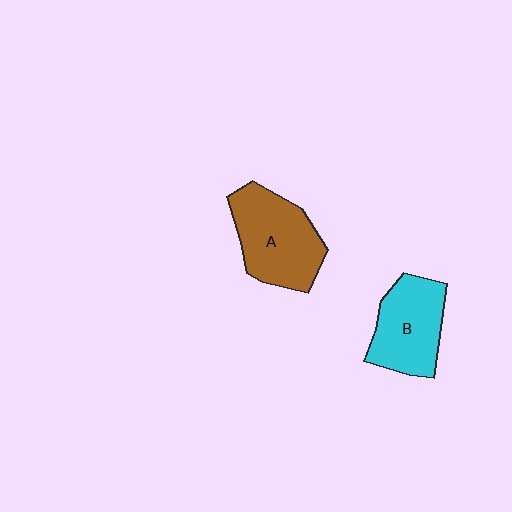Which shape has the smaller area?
Shape B (cyan).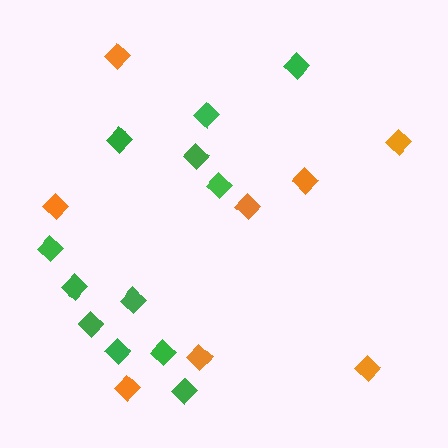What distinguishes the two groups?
There are 2 groups: one group of orange diamonds (8) and one group of green diamonds (12).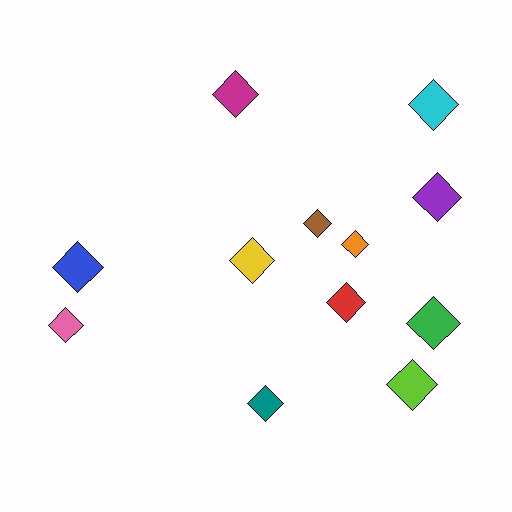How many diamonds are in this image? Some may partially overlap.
There are 12 diamonds.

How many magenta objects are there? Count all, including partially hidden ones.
There is 1 magenta object.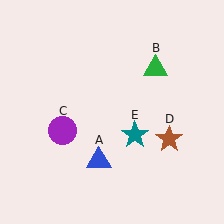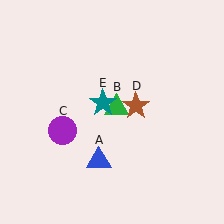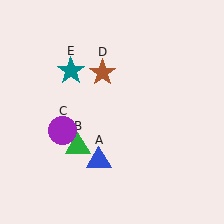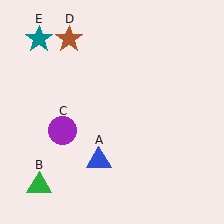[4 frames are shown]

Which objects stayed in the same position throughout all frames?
Blue triangle (object A) and purple circle (object C) remained stationary.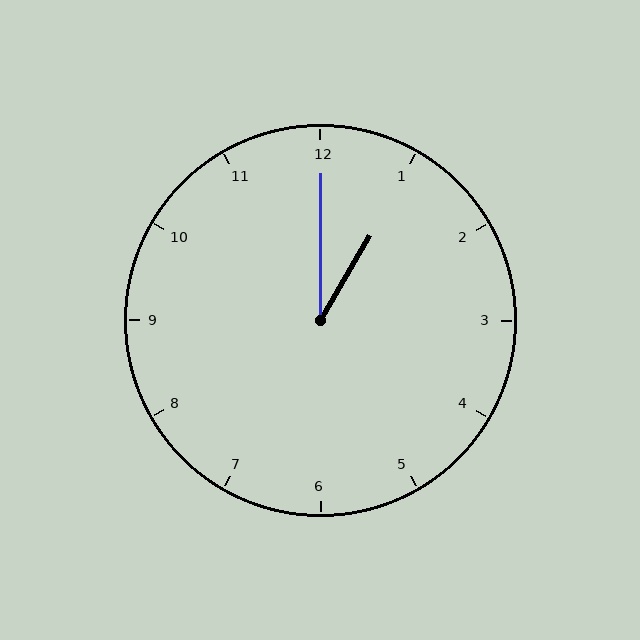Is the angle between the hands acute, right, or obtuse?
It is acute.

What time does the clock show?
1:00.